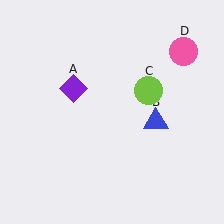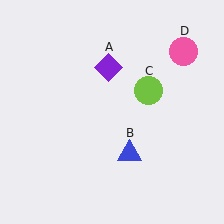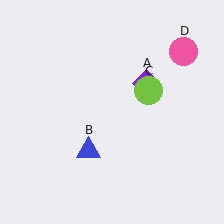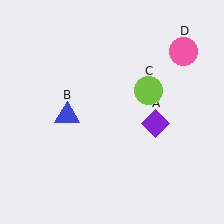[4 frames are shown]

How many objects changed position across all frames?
2 objects changed position: purple diamond (object A), blue triangle (object B).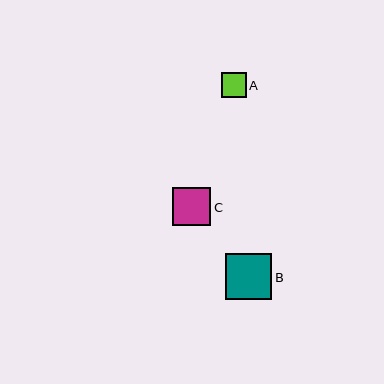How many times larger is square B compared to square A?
Square B is approximately 1.9 times the size of square A.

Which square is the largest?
Square B is the largest with a size of approximately 46 pixels.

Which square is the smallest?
Square A is the smallest with a size of approximately 25 pixels.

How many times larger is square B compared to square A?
Square B is approximately 1.9 times the size of square A.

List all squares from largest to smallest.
From largest to smallest: B, C, A.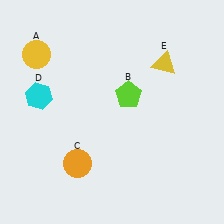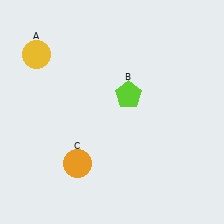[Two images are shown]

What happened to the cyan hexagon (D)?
The cyan hexagon (D) was removed in Image 2. It was in the top-left area of Image 1.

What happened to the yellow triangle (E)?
The yellow triangle (E) was removed in Image 2. It was in the top-right area of Image 1.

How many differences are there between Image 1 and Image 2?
There are 2 differences between the two images.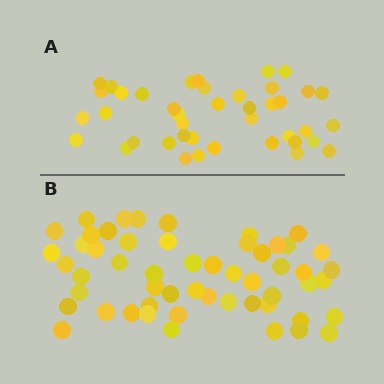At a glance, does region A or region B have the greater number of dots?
Region B (the bottom region) has more dots.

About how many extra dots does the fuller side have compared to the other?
Region B has approximately 15 more dots than region A.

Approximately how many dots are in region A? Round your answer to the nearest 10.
About 40 dots. (The exact count is 41, which rounds to 40.)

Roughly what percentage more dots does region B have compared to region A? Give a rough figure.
About 30% more.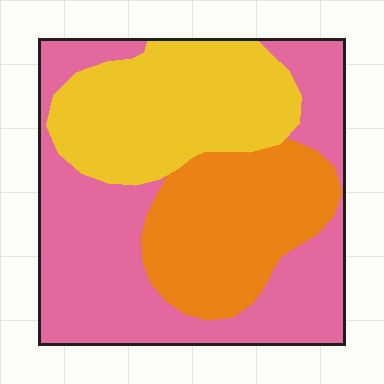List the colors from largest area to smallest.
From largest to smallest: pink, yellow, orange.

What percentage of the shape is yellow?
Yellow takes up about one quarter (1/4) of the shape.